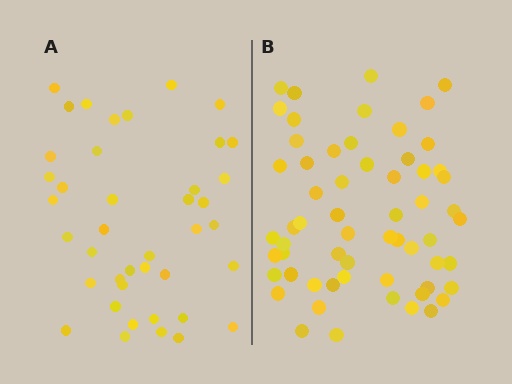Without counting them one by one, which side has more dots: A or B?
Region B (the right region) has more dots.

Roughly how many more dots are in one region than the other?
Region B has approximately 20 more dots than region A.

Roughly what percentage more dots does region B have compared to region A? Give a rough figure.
About 45% more.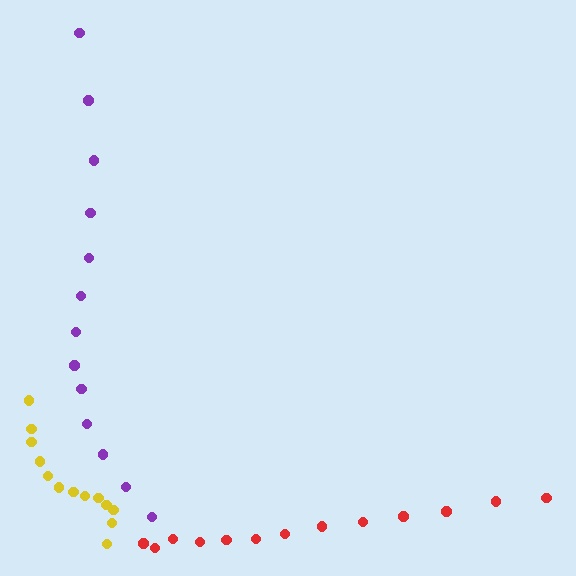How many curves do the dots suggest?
There are 3 distinct paths.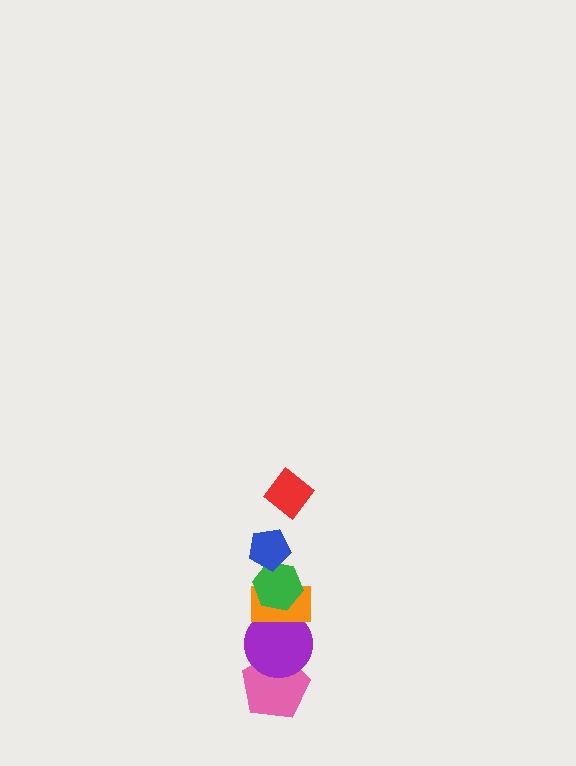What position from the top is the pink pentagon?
The pink pentagon is 6th from the top.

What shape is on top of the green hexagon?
The blue pentagon is on top of the green hexagon.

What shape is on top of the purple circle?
The orange rectangle is on top of the purple circle.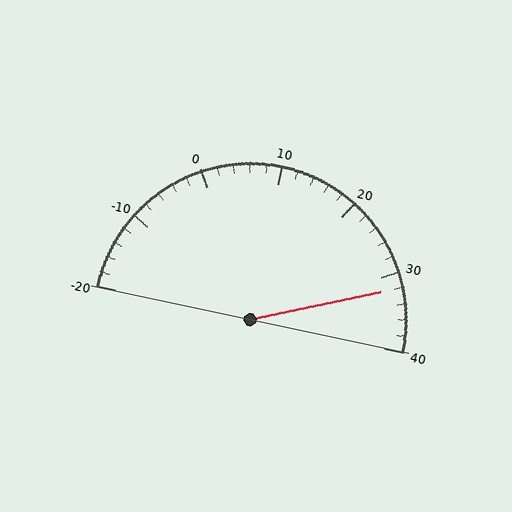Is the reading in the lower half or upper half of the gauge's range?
The reading is in the upper half of the range (-20 to 40).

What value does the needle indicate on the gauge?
The needle indicates approximately 32.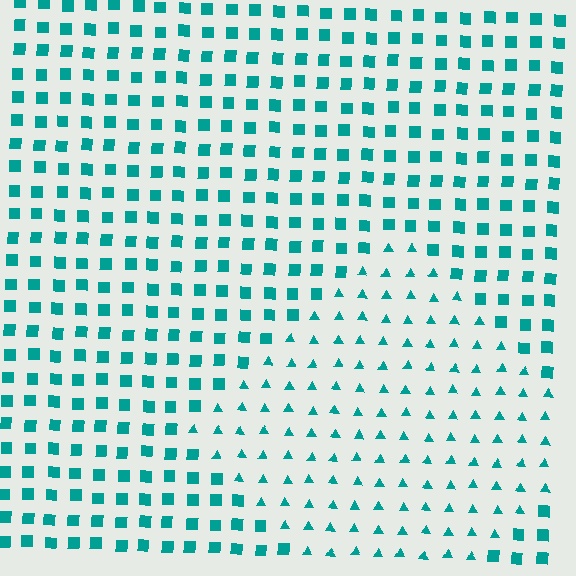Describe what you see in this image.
The image is filled with small teal elements arranged in a uniform grid. A diamond-shaped region contains triangles, while the surrounding area contains squares. The boundary is defined purely by the change in element shape.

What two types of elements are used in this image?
The image uses triangles inside the diamond region and squares outside it.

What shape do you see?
I see a diamond.